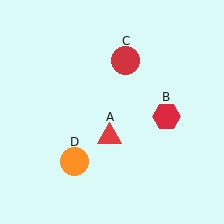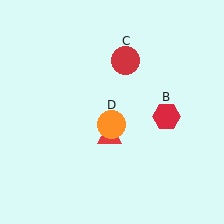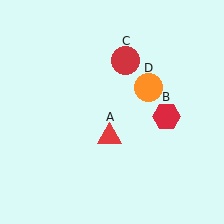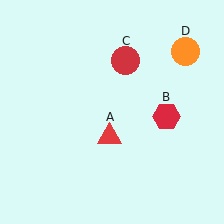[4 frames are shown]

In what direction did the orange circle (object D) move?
The orange circle (object D) moved up and to the right.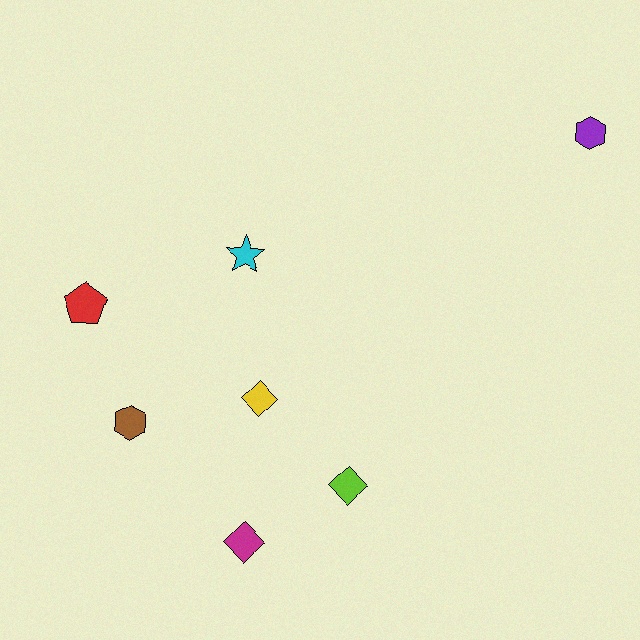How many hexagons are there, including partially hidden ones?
There are 2 hexagons.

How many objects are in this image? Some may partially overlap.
There are 7 objects.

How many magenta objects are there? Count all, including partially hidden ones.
There is 1 magenta object.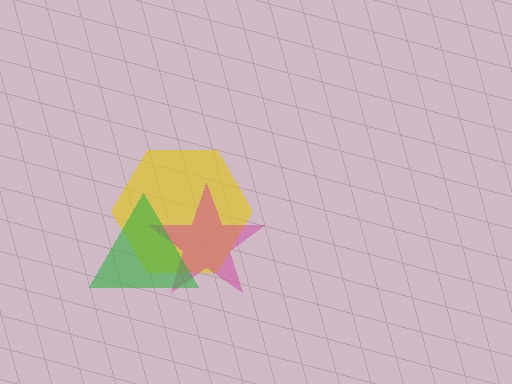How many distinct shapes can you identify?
There are 3 distinct shapes: a yellow hexagon, a magenta star, a green triangle.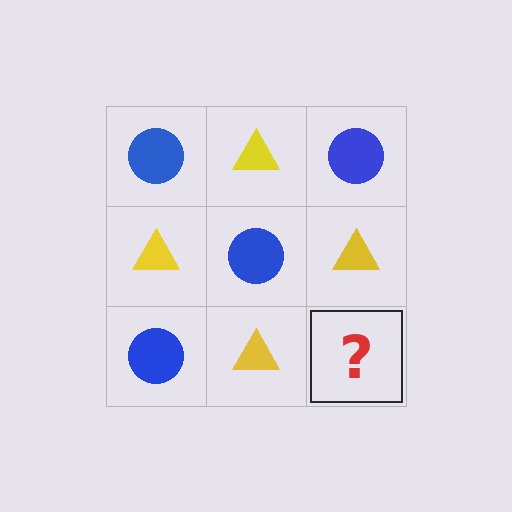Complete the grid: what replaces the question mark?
The question mark should be replaced with a blue circle.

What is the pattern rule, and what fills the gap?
The rule is that it alternates blue circle and yellow triangle in a checkerboard pattern. The gap should be filled with a blue circle.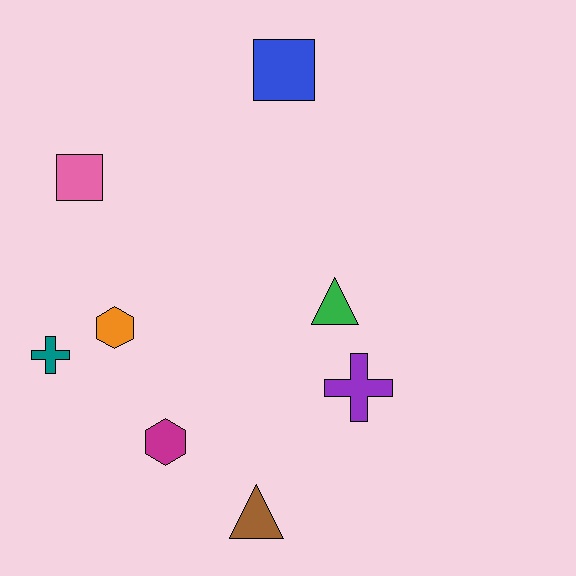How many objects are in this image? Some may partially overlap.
There are 8 objects.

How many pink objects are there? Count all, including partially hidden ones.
There is 1 pink object.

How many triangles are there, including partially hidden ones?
There are 2 triangles.